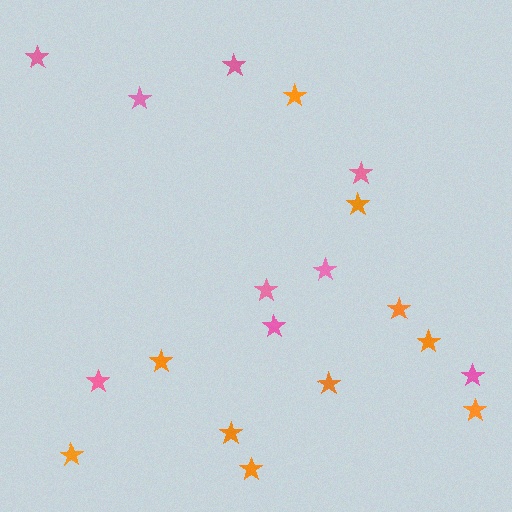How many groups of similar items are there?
There are 2 groups: one group of pink stars (9) and one group of orange stars (10).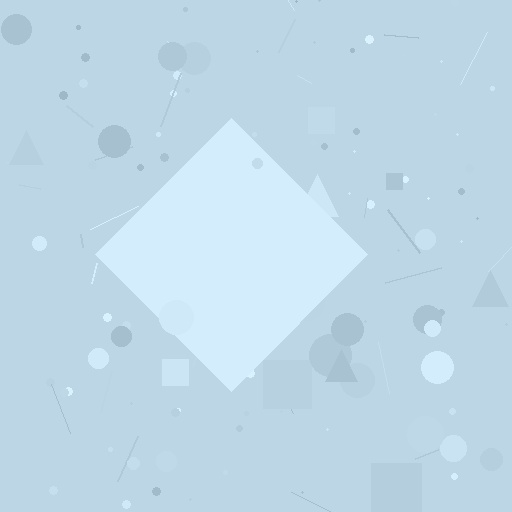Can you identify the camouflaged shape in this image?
The camouflaged shape is a diamond.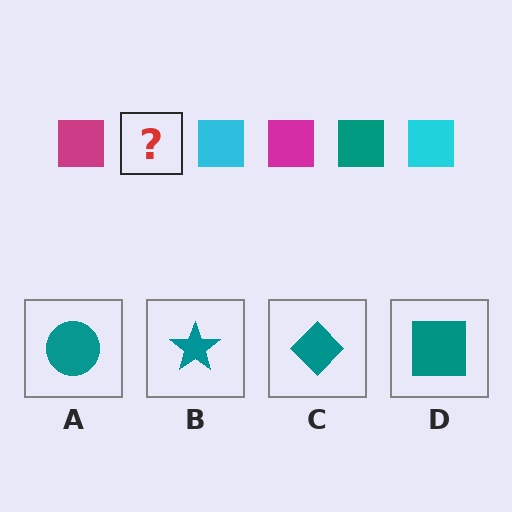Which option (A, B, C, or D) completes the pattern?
D.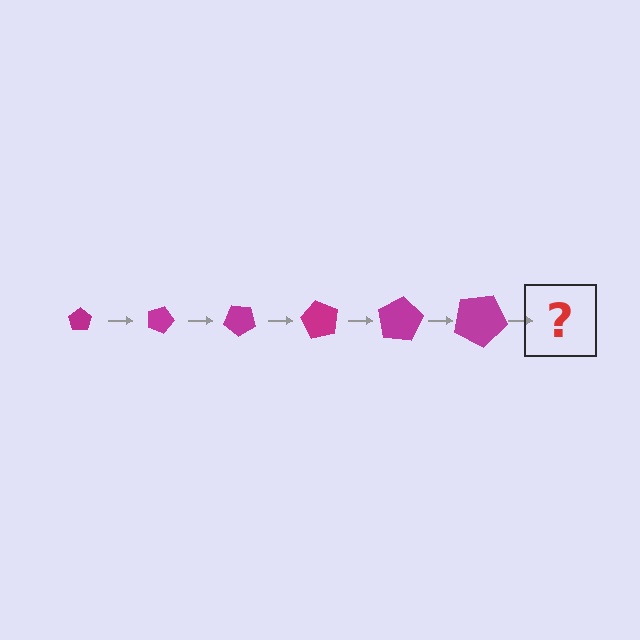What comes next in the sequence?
The next element should be a pentagon, larger than the previous one and rotated 120 degrees from the start.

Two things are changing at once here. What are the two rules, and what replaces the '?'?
The two rules are that the pentagon grows larger each step and it rotates 20 degrees each step. The '?' should be a pentagon, larger than the previous one and rotated 120 degrees from the start.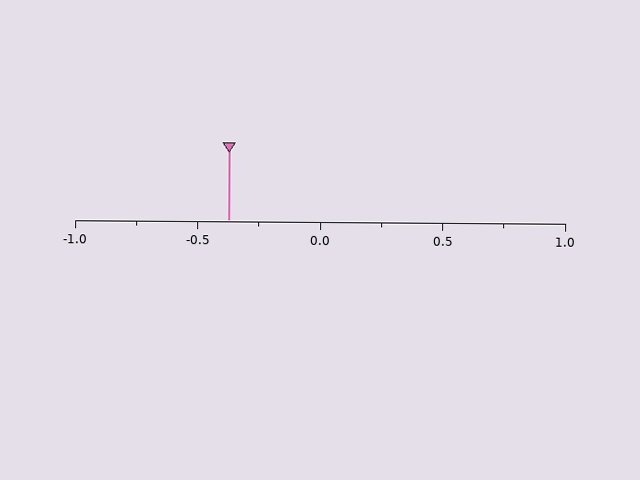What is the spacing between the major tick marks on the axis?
The major ticks are spaced 0.5 apart.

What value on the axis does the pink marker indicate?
The marker indicates approximately -0.38.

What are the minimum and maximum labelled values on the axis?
The axis runs from -1.0 to 1.0.